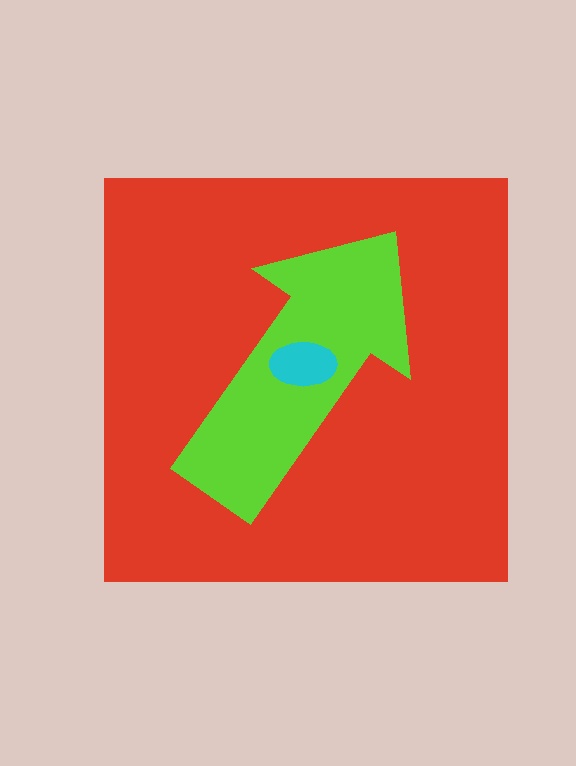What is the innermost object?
The cyan ellipse.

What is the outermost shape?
The red square.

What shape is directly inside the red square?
The lime arrow.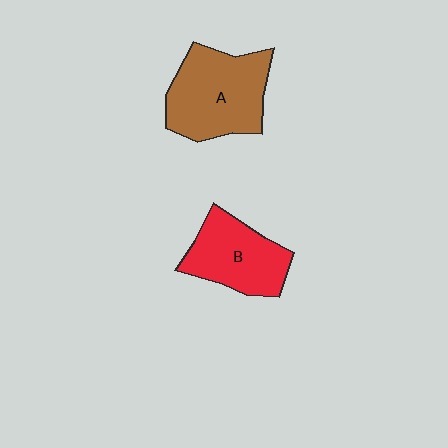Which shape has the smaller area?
Shape B (red).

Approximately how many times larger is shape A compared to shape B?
Approximately 1.3 times.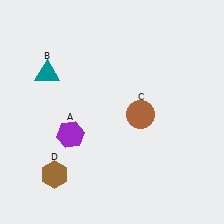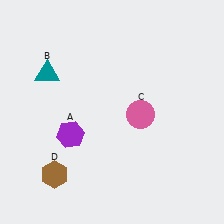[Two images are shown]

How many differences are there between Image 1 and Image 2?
There is 1 difference between the two images.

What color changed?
The circle (C) changed from brown in Image 1 to pink in Image 2.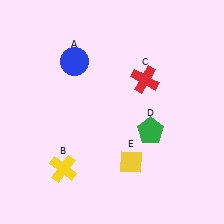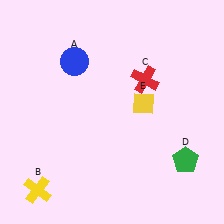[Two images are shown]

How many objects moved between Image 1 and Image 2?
3 objects moved between the two images.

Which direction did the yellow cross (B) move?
The yellow cross (B) moved left.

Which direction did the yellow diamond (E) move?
The yellow diamond (E) moved up.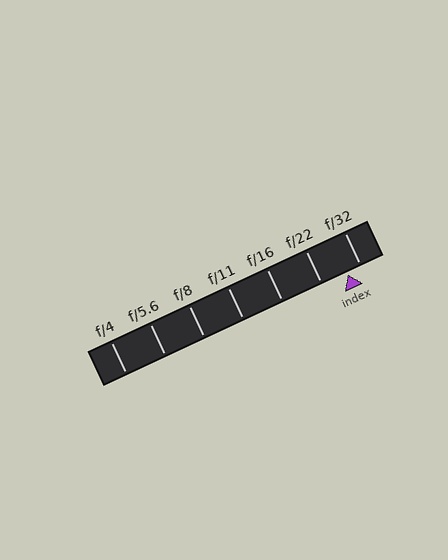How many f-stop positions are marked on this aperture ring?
There are 7 f-stop positions marked.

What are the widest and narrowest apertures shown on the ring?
The widest aperture shown is f/4 and the narrowest is f/32.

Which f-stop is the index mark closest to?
The index mark is closest to f/32.